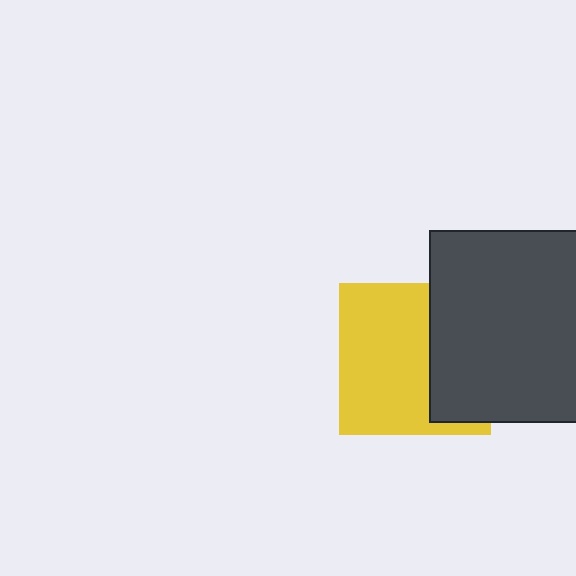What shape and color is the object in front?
The object in front is a dark gray square.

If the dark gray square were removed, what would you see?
You would see the complete yellow square.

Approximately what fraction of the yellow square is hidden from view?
Roughly 38% of the yellow square is hidden behind the dark gray square.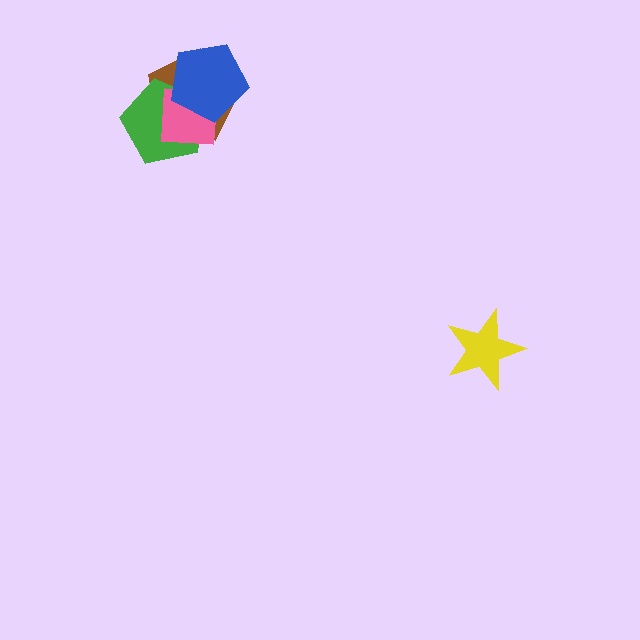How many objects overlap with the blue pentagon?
3 objects overlap with the blue pentagon.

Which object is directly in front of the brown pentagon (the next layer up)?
The green pentagon is directly in front of the brown pentagon.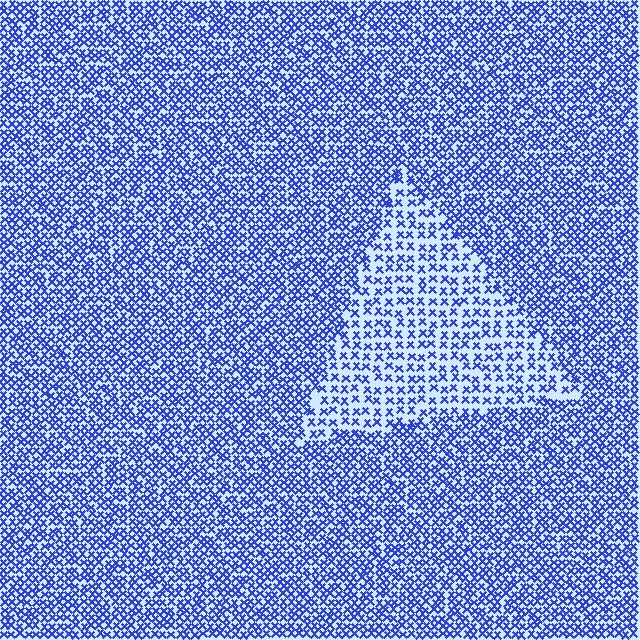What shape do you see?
I see a triangle.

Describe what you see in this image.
The image contains small blue elements arranged at two different densities. A triangle-shaped region is visible where the elements are less densely packed than the surrounding area.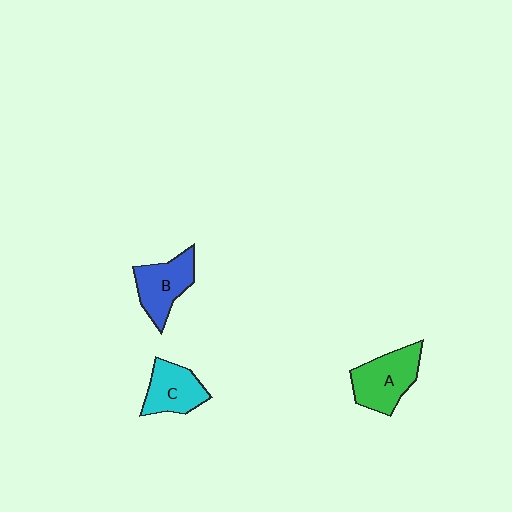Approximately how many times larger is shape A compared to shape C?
Approximately 1.2 times.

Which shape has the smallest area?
Shape C (cyan).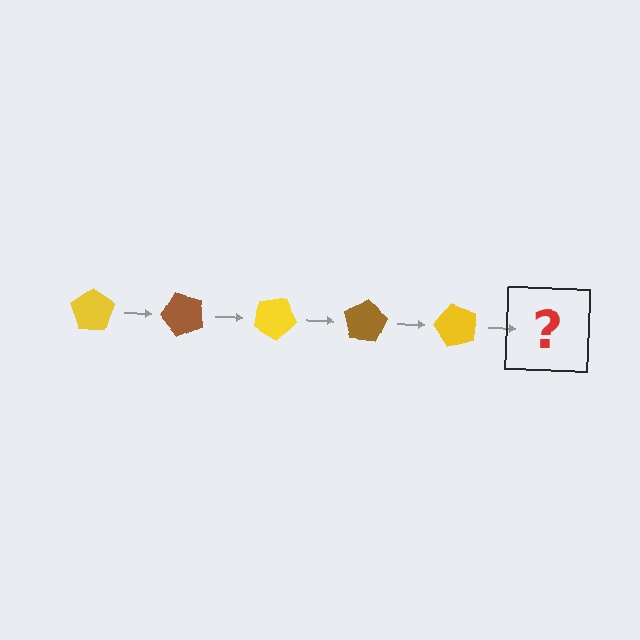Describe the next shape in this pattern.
It should be a brown pentagon, rotated 250 degrees from the start.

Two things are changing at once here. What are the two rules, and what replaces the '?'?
The two rules are that it rotates 50 degrees each step and the color cycles through yellow and brown. The '?' should be a brown pentagon, rotated 250 degrees from the start.